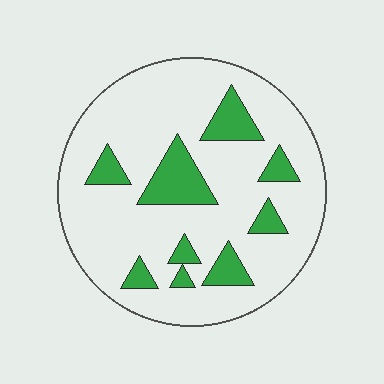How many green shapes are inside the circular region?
9.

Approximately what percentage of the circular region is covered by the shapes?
Approximately 20%.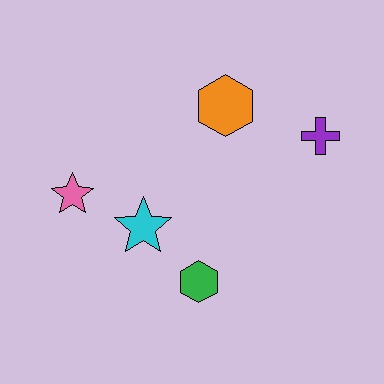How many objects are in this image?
There are 5 objects.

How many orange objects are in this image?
There is 1 orange object.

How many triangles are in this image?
There are no triangles.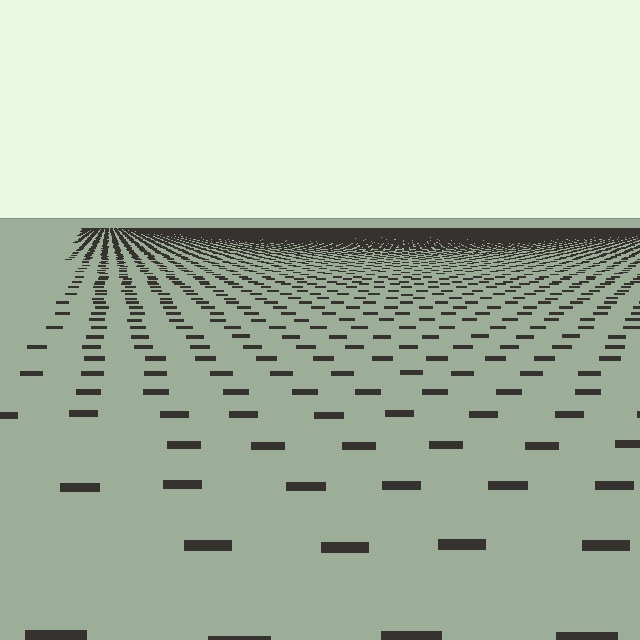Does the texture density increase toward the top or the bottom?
Density increases toward the top.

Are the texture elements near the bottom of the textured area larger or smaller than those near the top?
Larger. Near the bottom, elements are closer to the viewer and appear at a bigger on-screen size.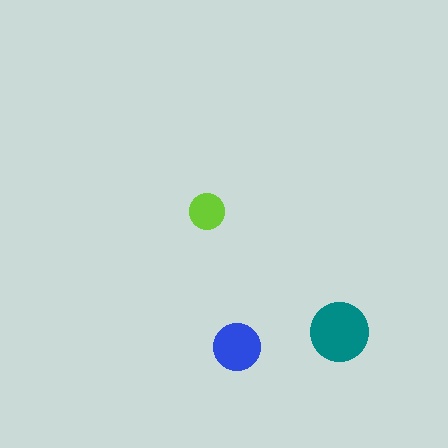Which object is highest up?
The lime circle is topmost.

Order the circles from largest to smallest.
the teal one, the blue one, the lime one.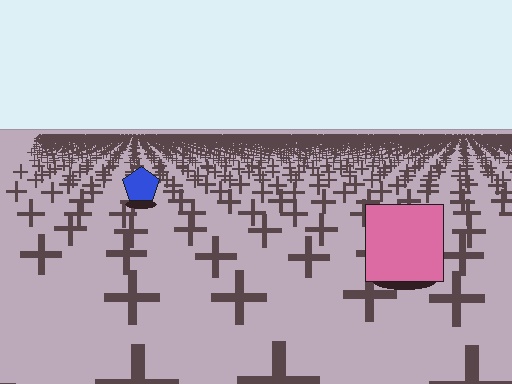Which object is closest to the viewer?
The pink square is closest. The texture marks near it are larger and more spread out.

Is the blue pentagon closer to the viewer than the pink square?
No. The pink square is closer — you can tell from the texture gradient: the ground texture is coarser near it.